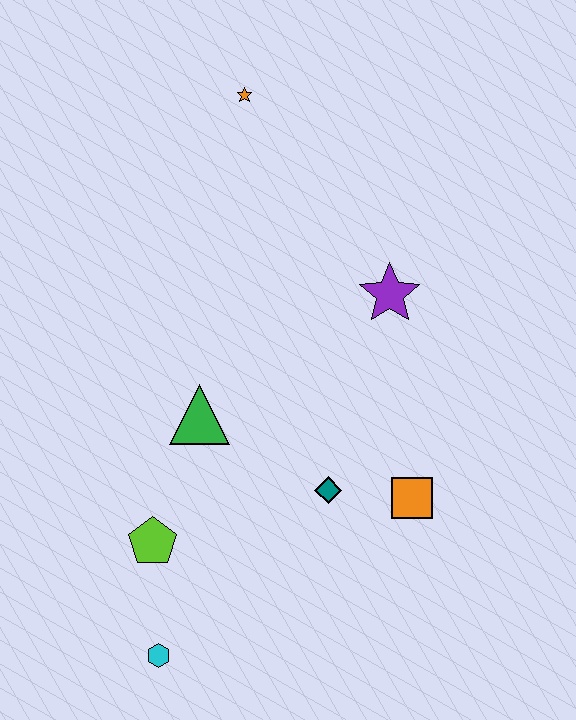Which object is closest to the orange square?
The teal diamond is closest to the orange square.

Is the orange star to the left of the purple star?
Yes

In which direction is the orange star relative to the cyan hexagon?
The orange star is above the cyan hexagon.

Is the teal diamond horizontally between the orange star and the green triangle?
No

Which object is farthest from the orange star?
The cyan hexagon is farthest from the orange star.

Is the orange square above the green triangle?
No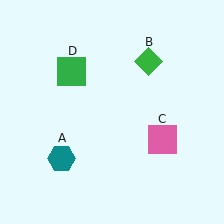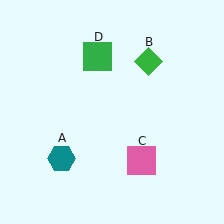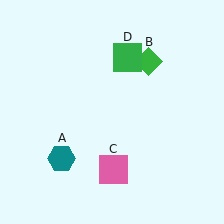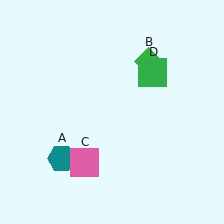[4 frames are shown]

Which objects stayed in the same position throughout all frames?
Teal hexagon (object A) and green diamond (object B) remained stationary.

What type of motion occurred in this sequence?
The pink square (object C), green square (object D) rotated clockwise around the center of the scene.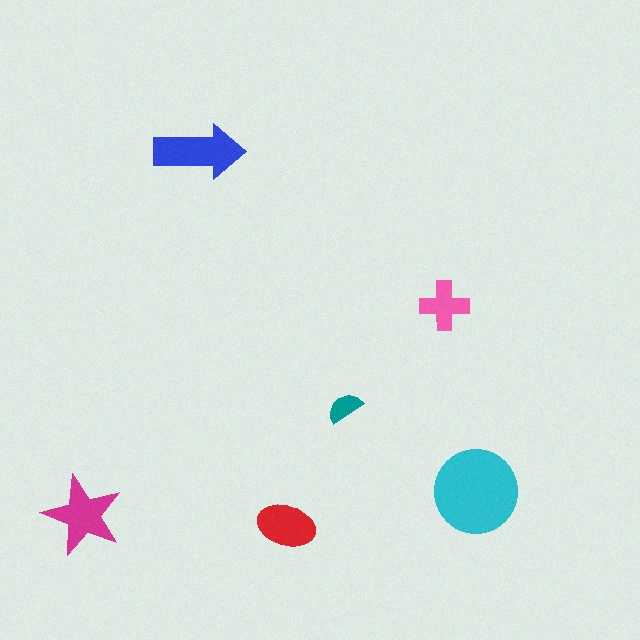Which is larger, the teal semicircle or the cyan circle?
The cyan circle.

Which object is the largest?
The cyan circle.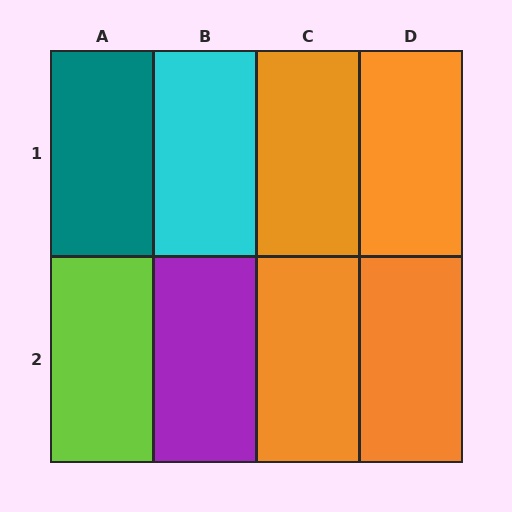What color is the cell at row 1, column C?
Orange.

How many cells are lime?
1 cell is lime.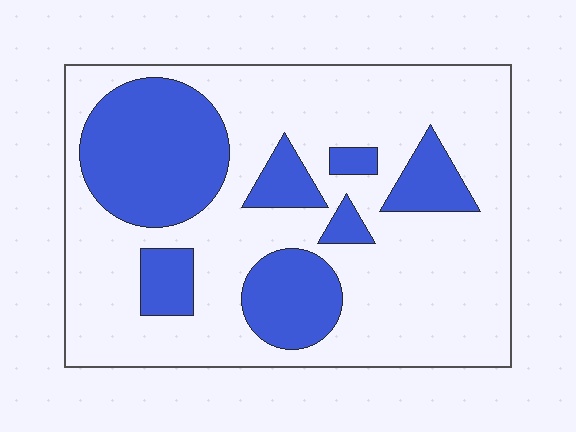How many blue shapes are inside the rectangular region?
7.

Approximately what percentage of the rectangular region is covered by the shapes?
Approximately 30%.